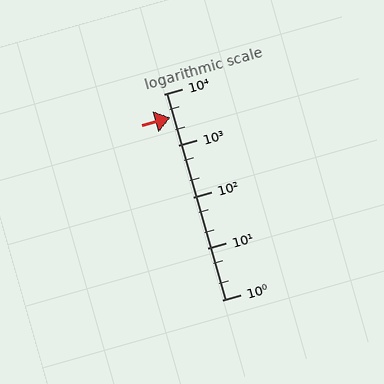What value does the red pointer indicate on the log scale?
The pointer indicates approximately 3500.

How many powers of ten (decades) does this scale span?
The scale spans 4 decades, from 1 to 10000.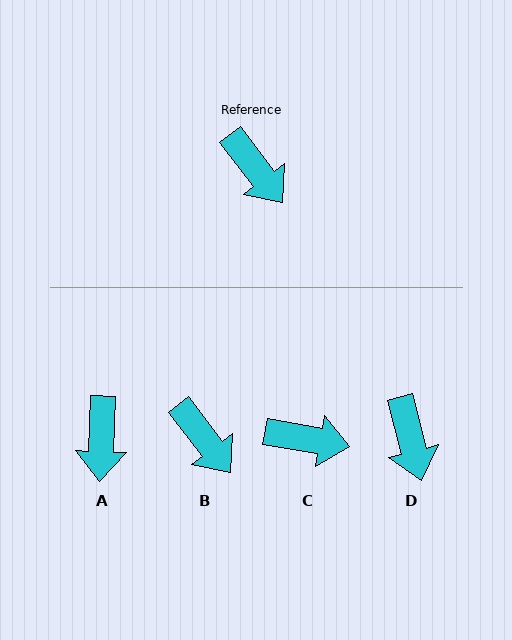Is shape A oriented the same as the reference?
No, it is off by about 40 degrees.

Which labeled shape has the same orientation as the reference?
B.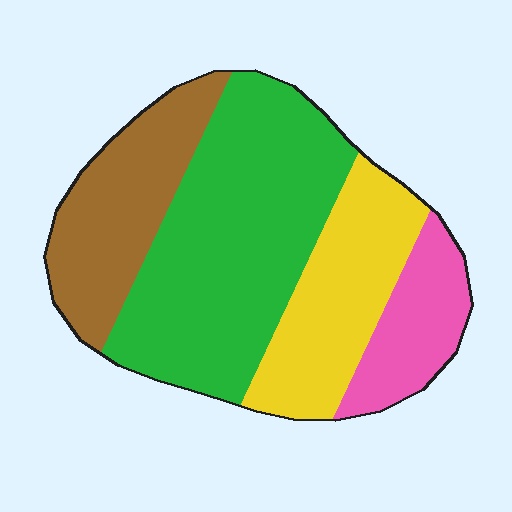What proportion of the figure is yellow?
Yellow covers around 20% of the figure.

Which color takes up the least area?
Pink, at roughly 15%.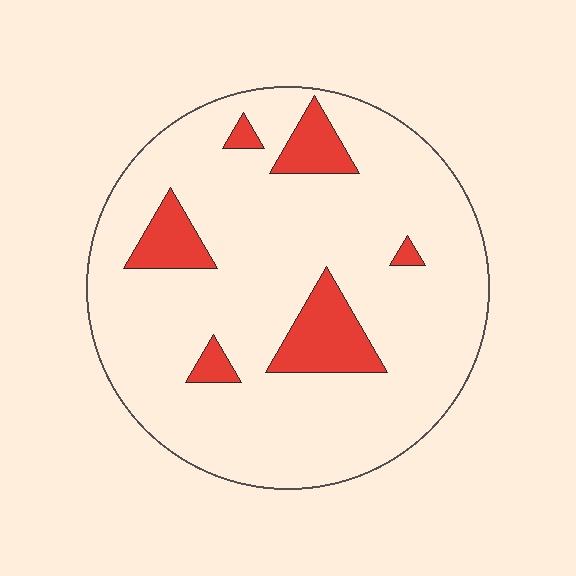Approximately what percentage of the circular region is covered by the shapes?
Approximately 15%.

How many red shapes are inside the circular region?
6.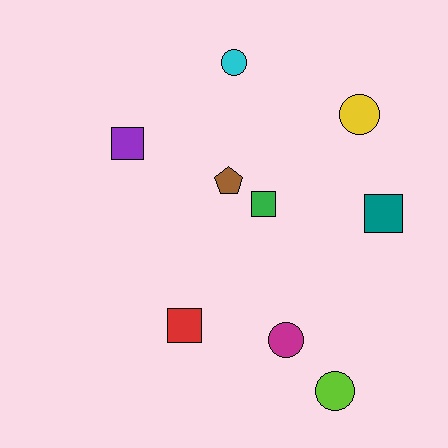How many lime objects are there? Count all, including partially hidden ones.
There is 1 lime object.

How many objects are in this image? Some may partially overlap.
There are 9 objects.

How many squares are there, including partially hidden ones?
There are 4 squares.